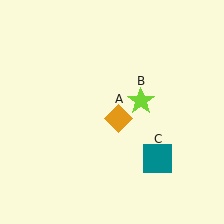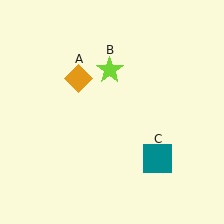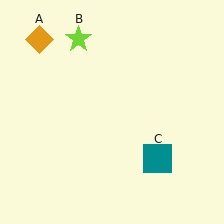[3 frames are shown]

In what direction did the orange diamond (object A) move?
The orange diamond (object A) moved up and to the left.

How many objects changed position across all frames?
2 objects changed position: orange diamond (object A), lime star (object B).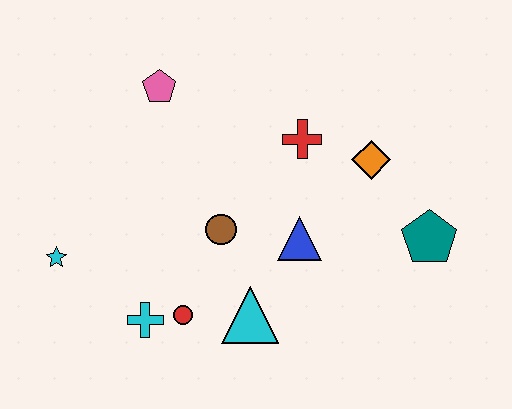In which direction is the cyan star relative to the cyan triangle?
The cyan star is to the left of the cyan triangle.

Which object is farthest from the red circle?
The teal pentagon is farthest from the red circle.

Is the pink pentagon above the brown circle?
Yes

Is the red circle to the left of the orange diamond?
Yes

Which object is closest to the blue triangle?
The brown circle is closest to the blue triangle.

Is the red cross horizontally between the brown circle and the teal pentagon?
Yes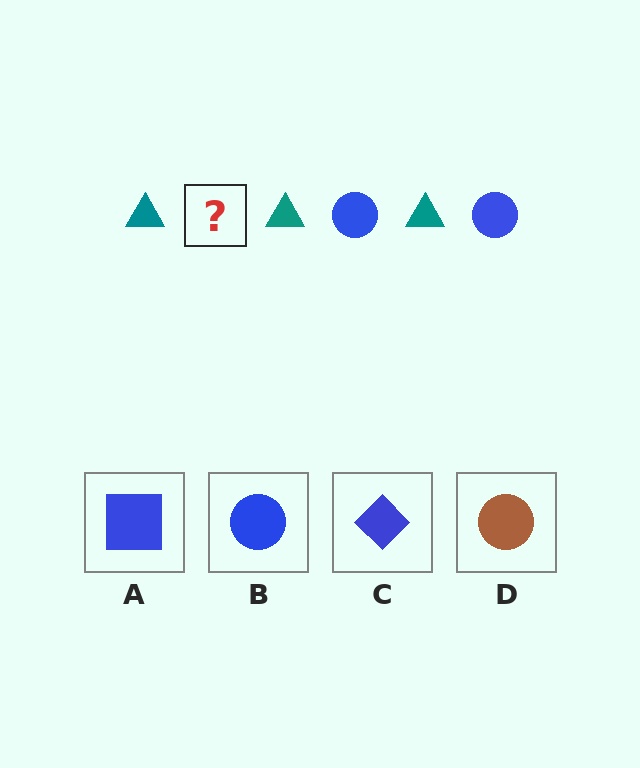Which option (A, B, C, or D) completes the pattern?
B.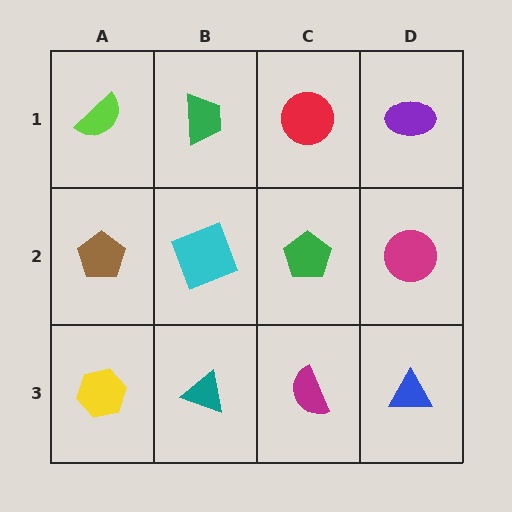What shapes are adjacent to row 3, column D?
A magenta circle (row 2, column D), a magenta semicircle (row 3, column C).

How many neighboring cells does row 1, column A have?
2.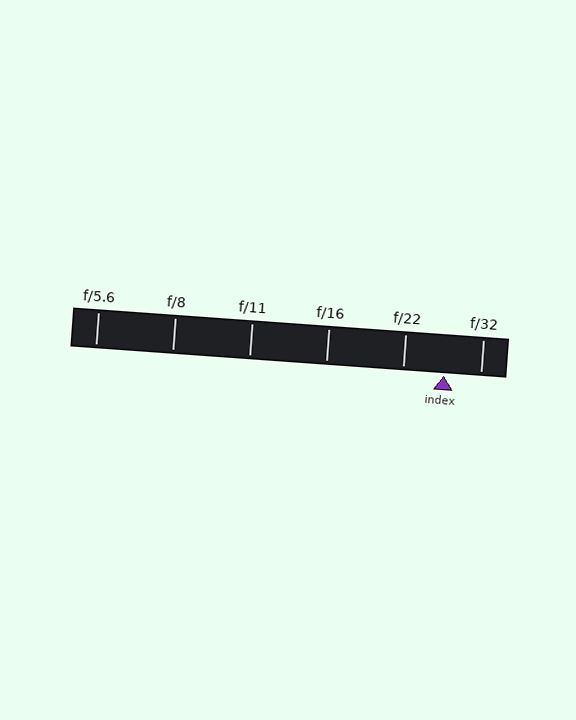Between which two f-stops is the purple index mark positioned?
The index mark is between f/22 and f/32.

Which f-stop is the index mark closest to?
The index mark is closest to f/32.